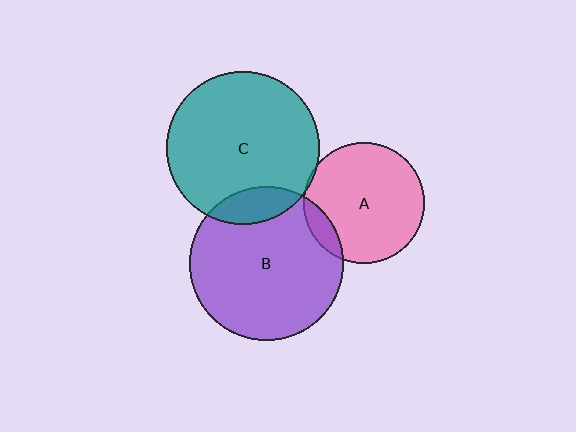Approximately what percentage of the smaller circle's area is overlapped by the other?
Approximately 10%.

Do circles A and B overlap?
Yes.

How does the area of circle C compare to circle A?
Approximately 1.6 times.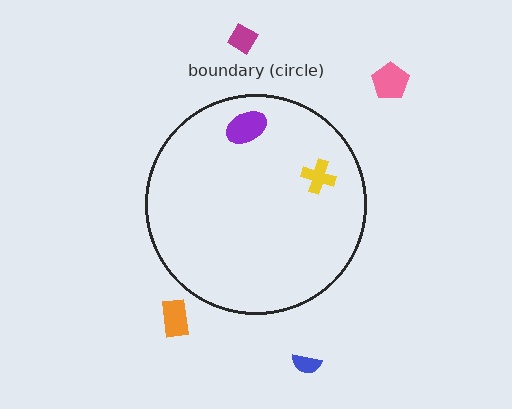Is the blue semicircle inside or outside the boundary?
Outside.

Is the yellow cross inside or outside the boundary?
Inside.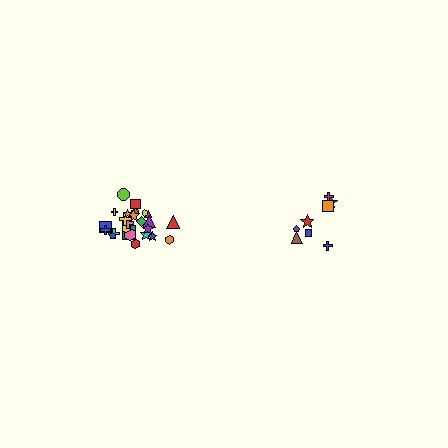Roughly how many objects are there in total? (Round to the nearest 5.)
Roughly 35 objects in total.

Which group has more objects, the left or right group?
The left group.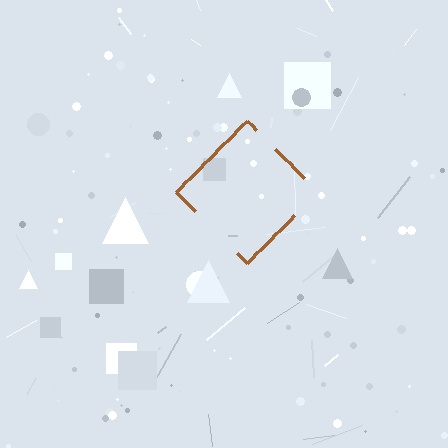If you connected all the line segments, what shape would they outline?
They would outline a diamond.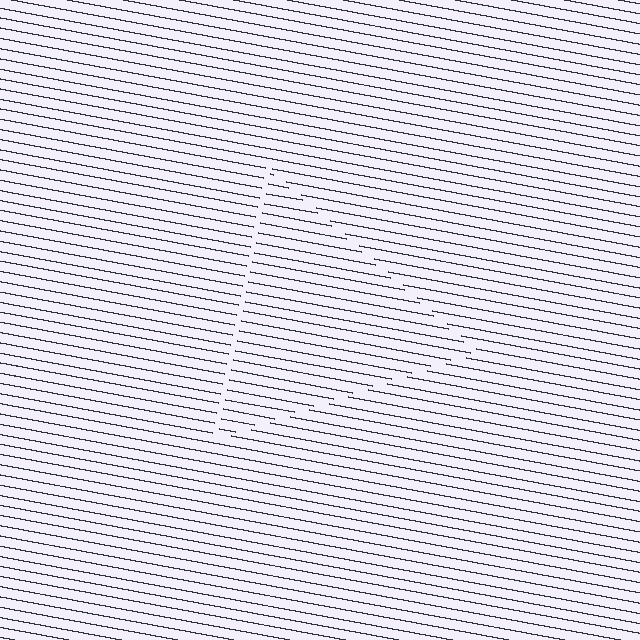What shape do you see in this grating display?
An illusory triangle. The interior of the shape contains the same grating, shifted by half a period — the contour is defined by the phase discontinuity where line-ends from the inner and outer gratings abut.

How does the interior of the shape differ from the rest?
The interior of the shape contains the same grating, shifted by half a period — the contour is defined by the phase discontinuity where line-ends from the inner and outer gratings abut.